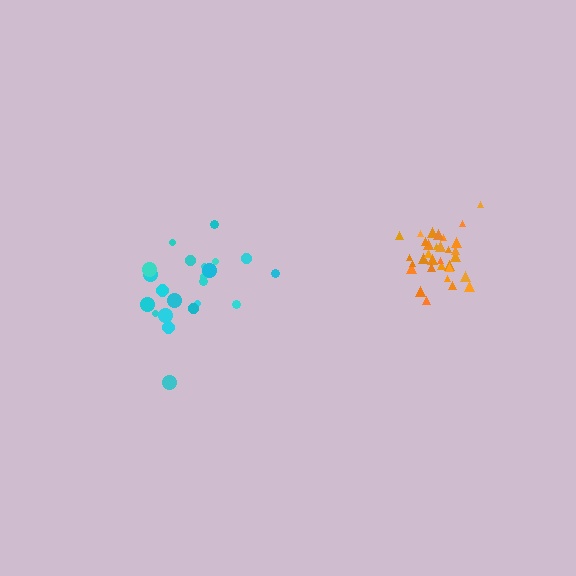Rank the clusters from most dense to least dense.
orange, cyan.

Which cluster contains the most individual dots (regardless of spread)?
Orange (32).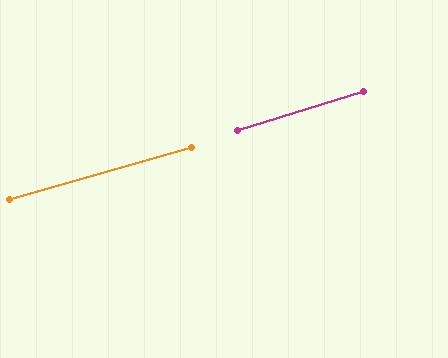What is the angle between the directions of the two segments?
Approximately 2 degrees.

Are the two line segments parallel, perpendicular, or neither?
Parallel — their directions differ by only 1.6°.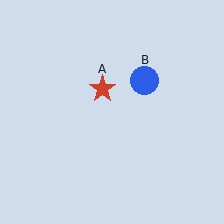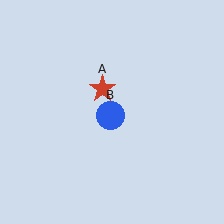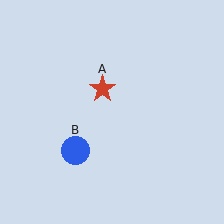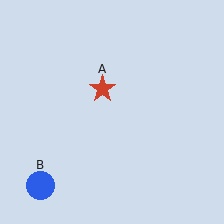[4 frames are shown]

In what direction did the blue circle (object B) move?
The blue circle (object B) moved down and to the left.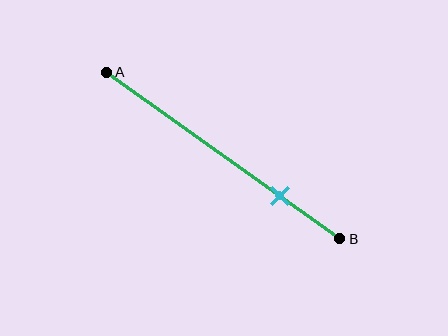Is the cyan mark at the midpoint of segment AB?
No, the mark is at about 75% from A, not at the 50% midpoint.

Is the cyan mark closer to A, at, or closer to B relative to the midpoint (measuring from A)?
The cyan mark is closer to point B than the midpoint of segment AB.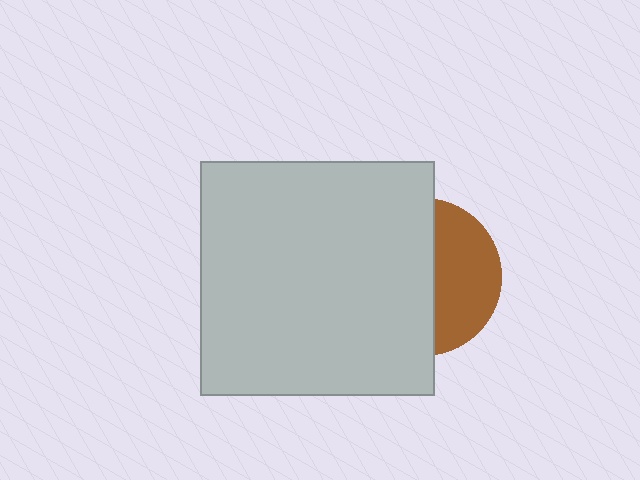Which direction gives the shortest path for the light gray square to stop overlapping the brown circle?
Moving left gives the shortest separation.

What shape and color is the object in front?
The object in front is a light gray square.